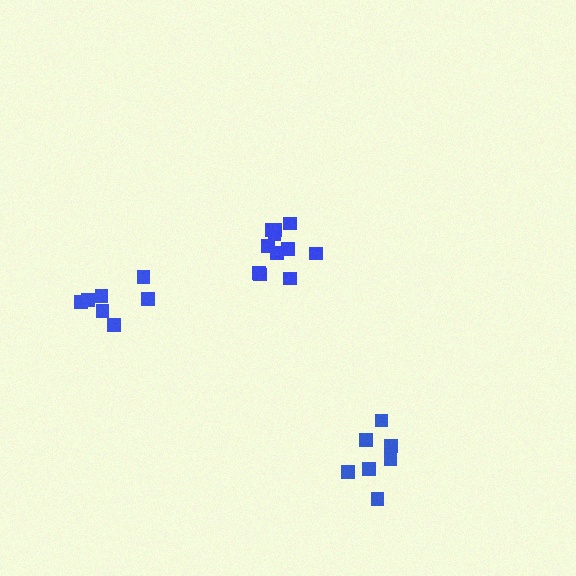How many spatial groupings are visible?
There are 3 spatial groupings.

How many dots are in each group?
Group 1: 7 dots, Group 2: 7 dots, Group 3: 11 dots (25 total).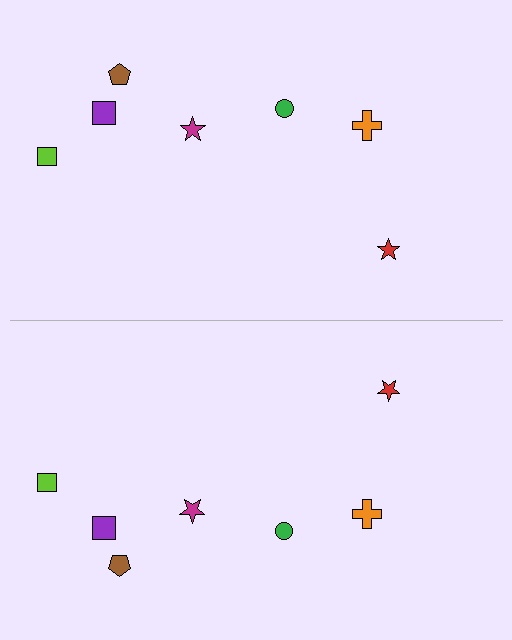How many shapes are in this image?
There are 14 shapes in this image.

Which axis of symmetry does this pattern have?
The pattern has a horizontal axis of symmetry running through the center of the image.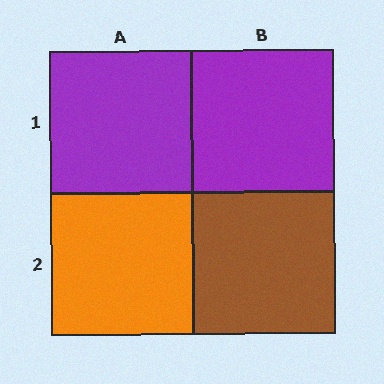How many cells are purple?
2 cells are purple.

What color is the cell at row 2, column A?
Orange.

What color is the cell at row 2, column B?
Brown.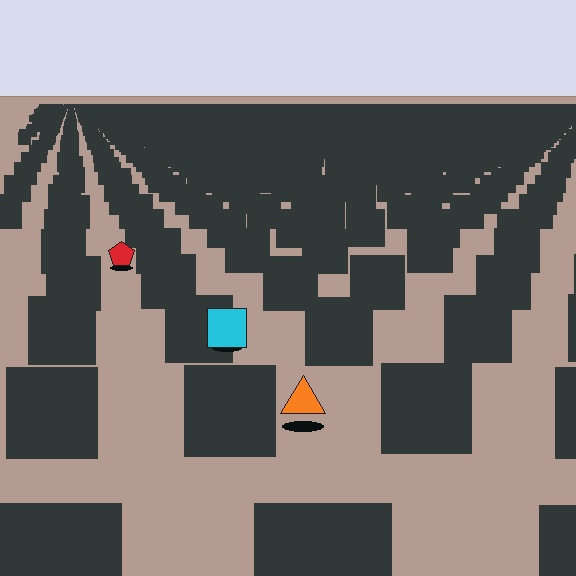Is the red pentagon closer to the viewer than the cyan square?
No. The cyan square is closer — you can tell from the texture gradient: the ground texture is coarser near it.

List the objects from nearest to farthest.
From nearest to farthest: the orange triangle, the cyan square, the red pentagon.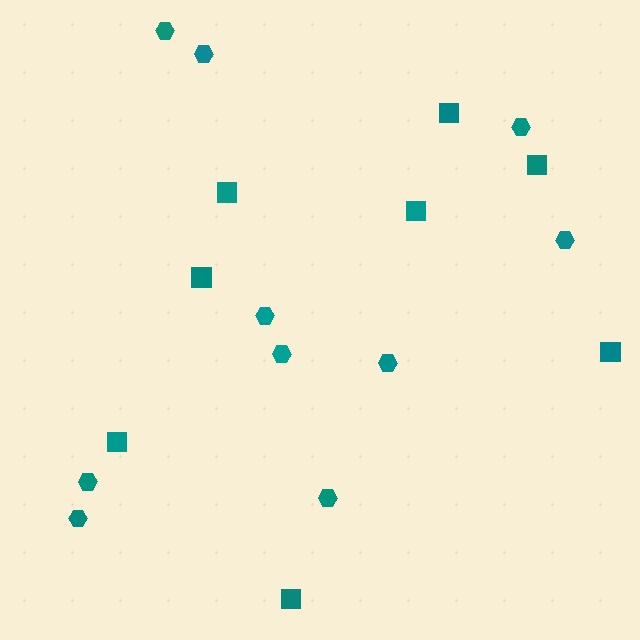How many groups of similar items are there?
There are 2 groups: one group of squares (8) and one group of hexagons (10).